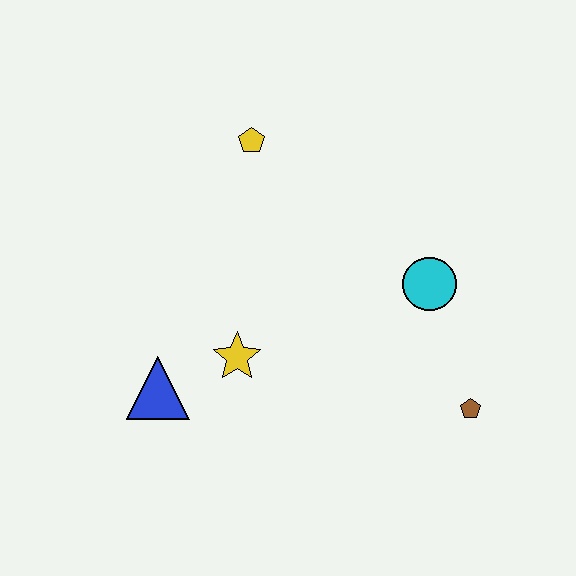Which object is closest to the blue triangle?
The yellow star is closest to the blue triangle.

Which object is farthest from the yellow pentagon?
The brown pentagon is farthest from the yellow pentagon.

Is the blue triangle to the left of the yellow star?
Yes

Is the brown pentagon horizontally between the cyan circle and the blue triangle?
No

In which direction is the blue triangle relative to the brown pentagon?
The blue triangle is to the left of the brown pentagon.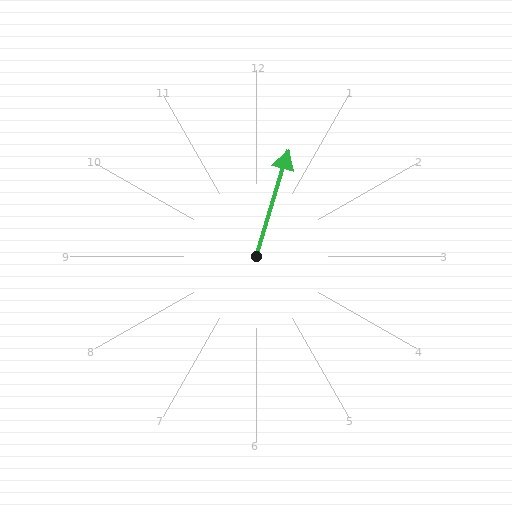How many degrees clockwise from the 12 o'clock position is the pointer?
Approximately 17 degrees.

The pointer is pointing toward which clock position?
Roughly 1 o'clock.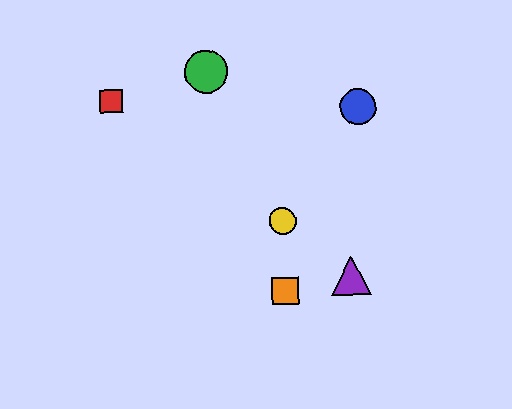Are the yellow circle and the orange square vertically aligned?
Yes, both are at x≈283.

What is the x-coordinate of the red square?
The red square is at x≈111.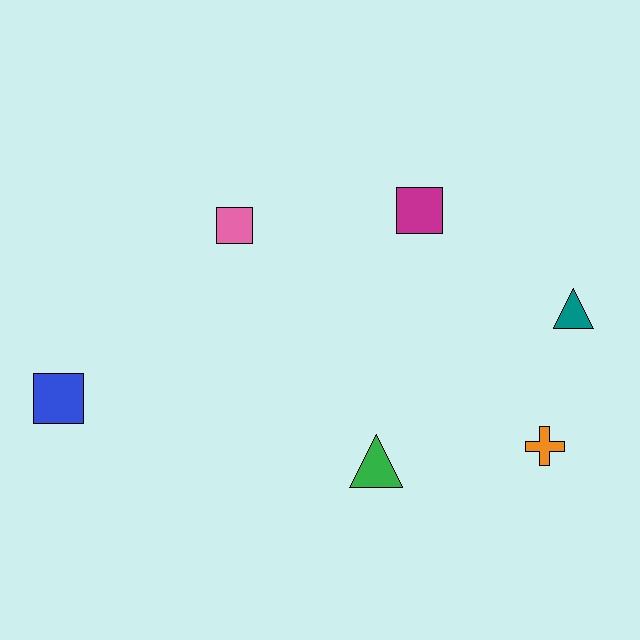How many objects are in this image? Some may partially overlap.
There are 6 objects.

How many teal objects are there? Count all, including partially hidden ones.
There is 1 teal object.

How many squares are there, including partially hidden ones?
There are 3 squares.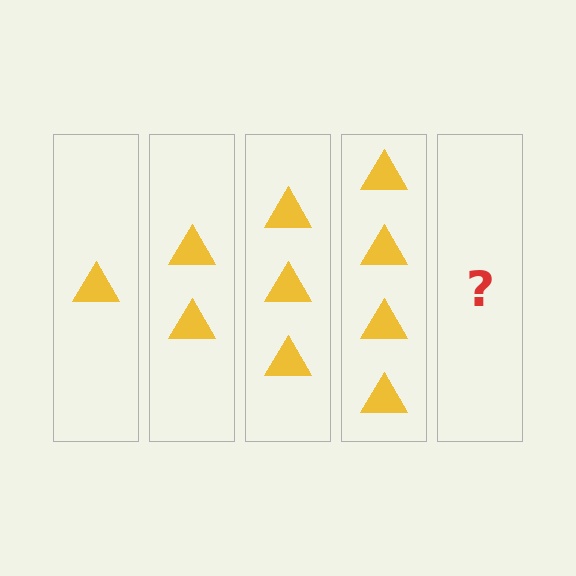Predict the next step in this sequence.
The next step is 5 triangles.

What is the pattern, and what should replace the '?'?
The pattern is that each step adds one more triangle. The '?' should be 5 triangles.